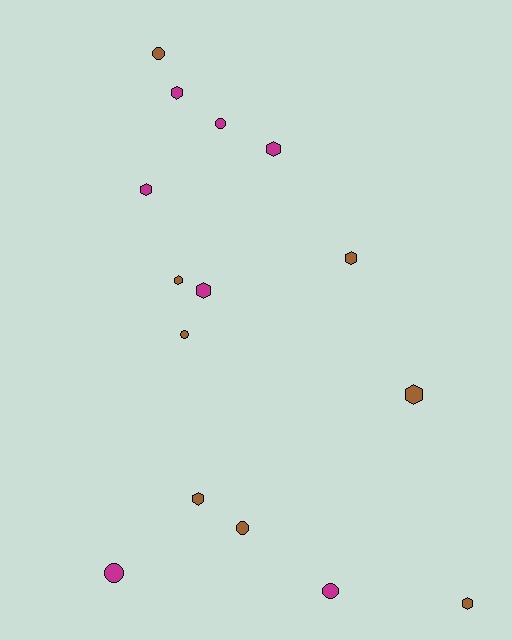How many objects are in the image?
There are 15 objects.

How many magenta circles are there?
There are 3 magenta circles.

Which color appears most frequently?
Brown, with 8 objects.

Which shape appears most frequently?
Hexagon, with 9 objects.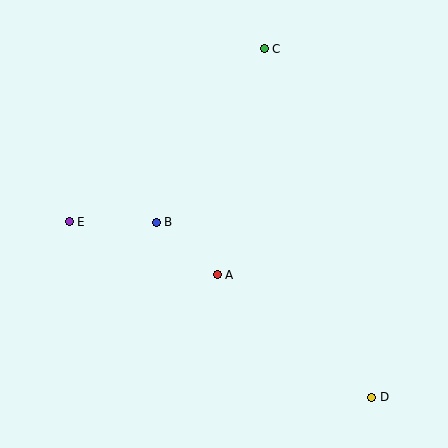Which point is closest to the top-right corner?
Point C is closest to the top-right corner.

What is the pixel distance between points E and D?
The distance between E and D is 350 pixels.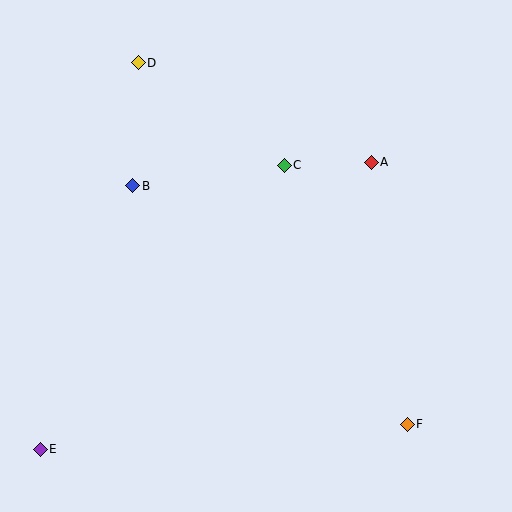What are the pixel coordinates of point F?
Point F is at (407, 424).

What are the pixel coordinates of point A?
Point A is at (371, 162).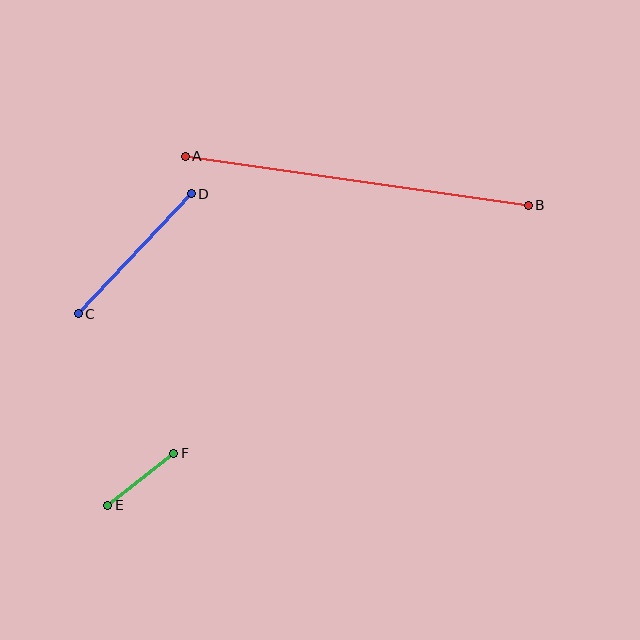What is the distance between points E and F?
The distance is approximately 84 pixels.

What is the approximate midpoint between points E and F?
The midpoint is at approximately (141, 479) pixels.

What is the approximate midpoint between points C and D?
The midpoint is at approximately (135, 254) pixels.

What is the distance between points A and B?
The distance is approximately 347 pixels.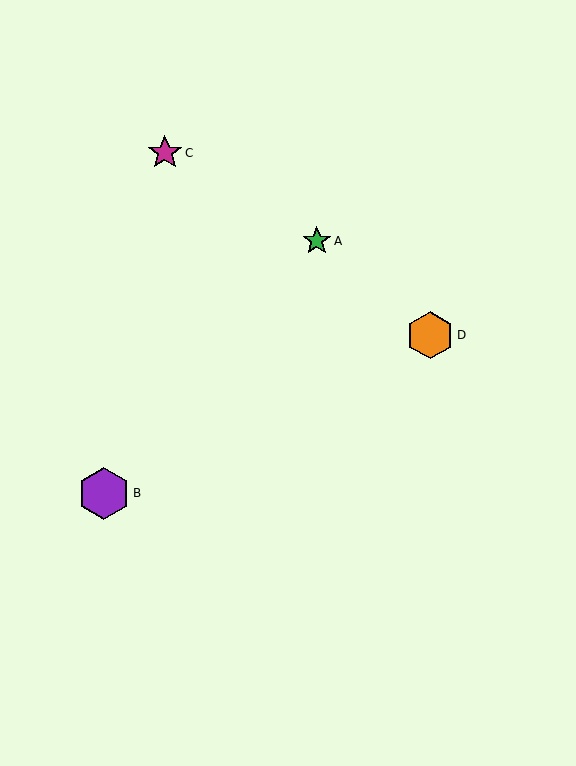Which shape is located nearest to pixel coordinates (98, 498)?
The purple hexagon (labeled B) at (104, 493) is nearest to that location.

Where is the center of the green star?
The center of the green star is at (317, 241).